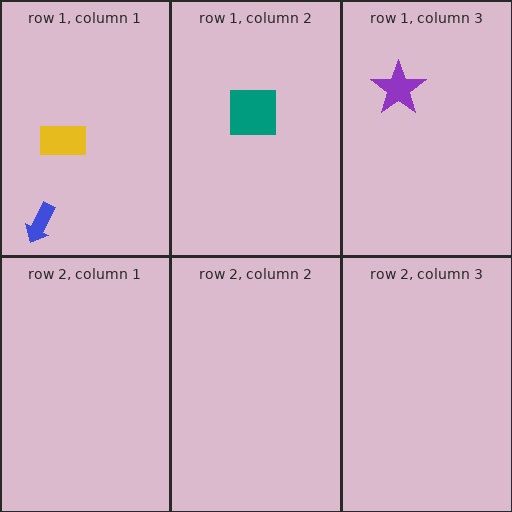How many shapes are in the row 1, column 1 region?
2.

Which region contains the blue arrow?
The row 1, column 1 region.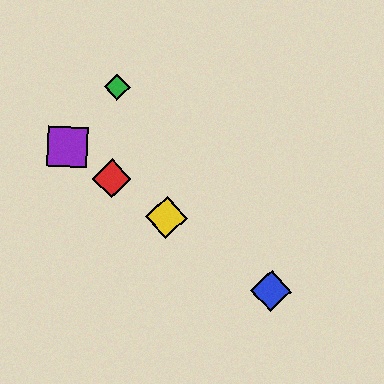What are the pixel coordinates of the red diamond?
The red diamond is at (112, 178).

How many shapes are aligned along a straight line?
4 shapes (the red diamond, the blue diamond, the yellow diamond, the purple square) are aligned along a straight line.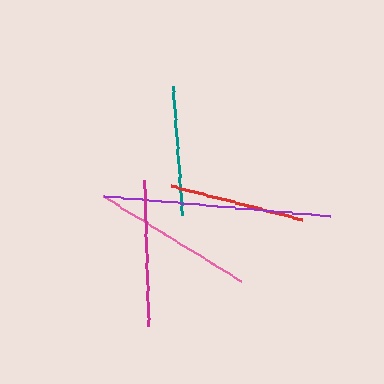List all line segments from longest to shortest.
From longest to shortest: purple, pink, magenta, red, teal.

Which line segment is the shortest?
The teal line is the shortest at approximately 129 pixels.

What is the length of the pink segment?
The pink segment is approximately 162 pixels long.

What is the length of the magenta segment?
The magenta segment is approximately 145 pixels long.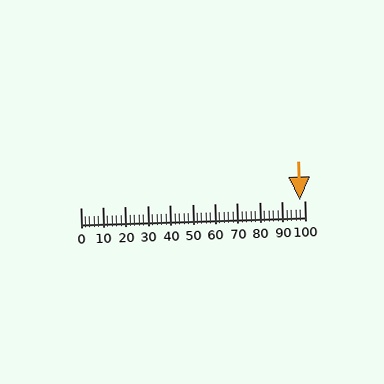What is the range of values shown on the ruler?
The ruler shows values from 0 to 100.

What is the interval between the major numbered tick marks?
The major tick marks are spaced 10 units apart.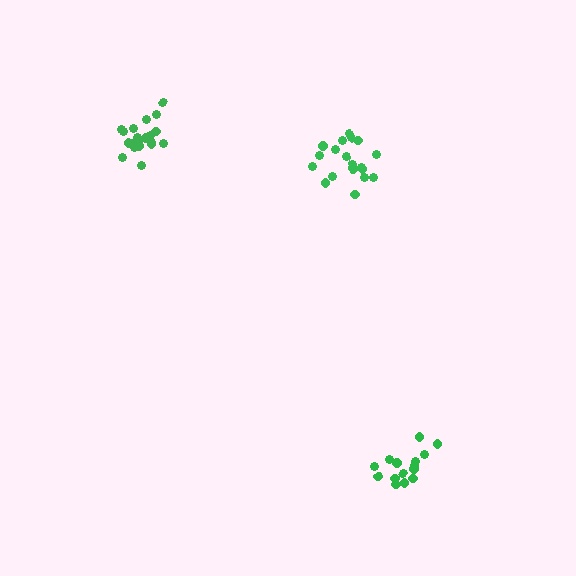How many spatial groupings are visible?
There are 3 spatial groupings.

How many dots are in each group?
Group 1: 19 dots, Group 2: 15 dots, Group 3: 20 dots (54 total).